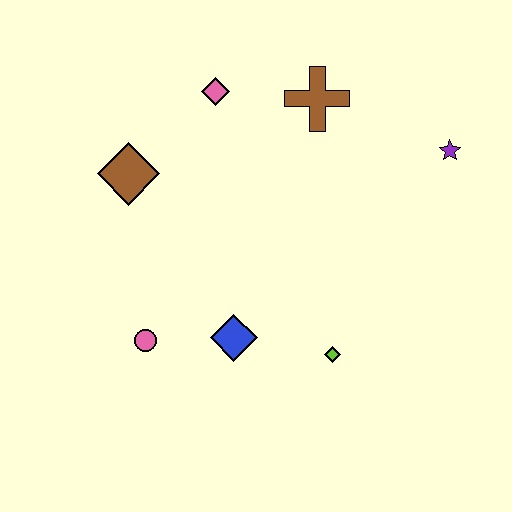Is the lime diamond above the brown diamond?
No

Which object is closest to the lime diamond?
The blue diamond is closest to the lime diamond.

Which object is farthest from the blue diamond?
The purple star is farthest from the blue diamond.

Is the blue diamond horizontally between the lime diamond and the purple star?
No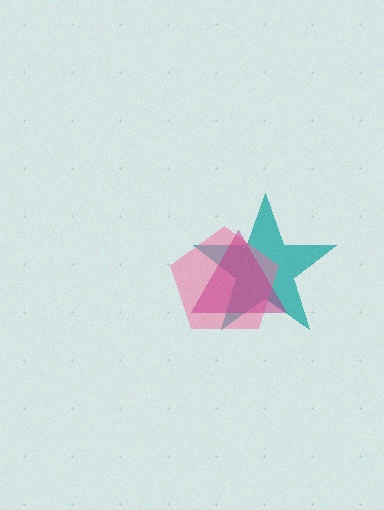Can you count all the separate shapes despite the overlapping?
Yes, there are 3 separate shapes.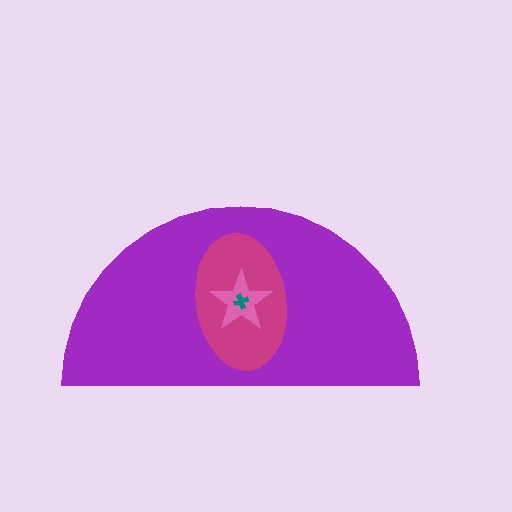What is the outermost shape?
The purple semicircle.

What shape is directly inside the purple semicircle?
The magenta ellipse.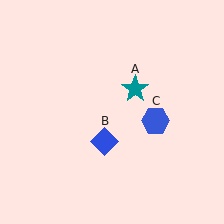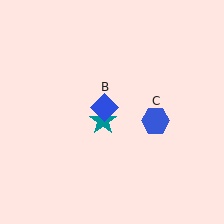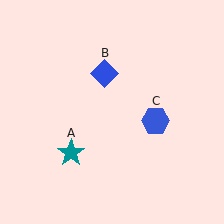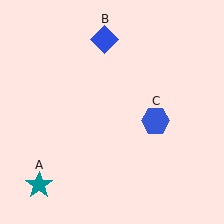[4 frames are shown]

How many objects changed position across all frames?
2 objects changed position: teal star (object A), blue diamond (object B).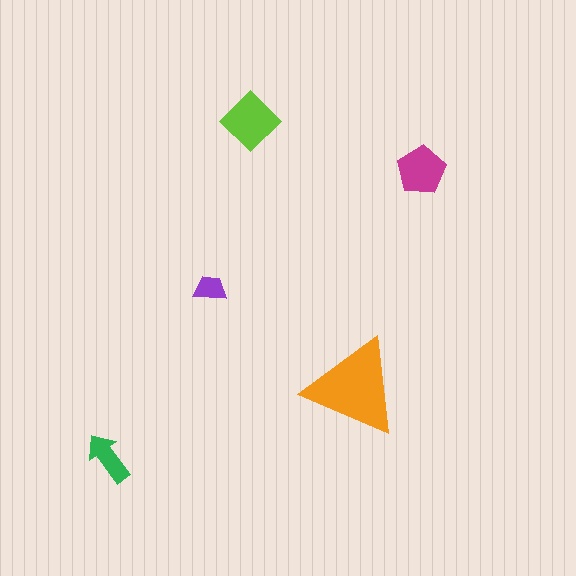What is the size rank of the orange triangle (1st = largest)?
1st.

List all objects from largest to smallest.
The orange triangle, the lime diamond, the magenta pentagon, the green arrow, the purple trapezoid.